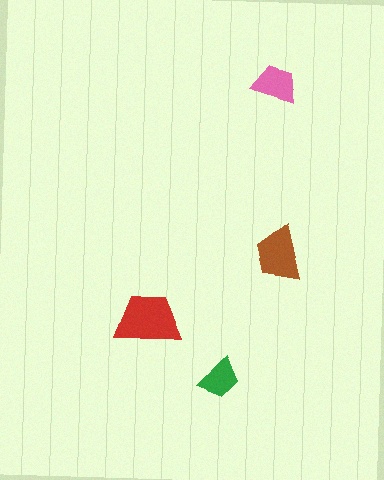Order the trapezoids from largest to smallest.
the red one, the brown one, the pink one, the green one.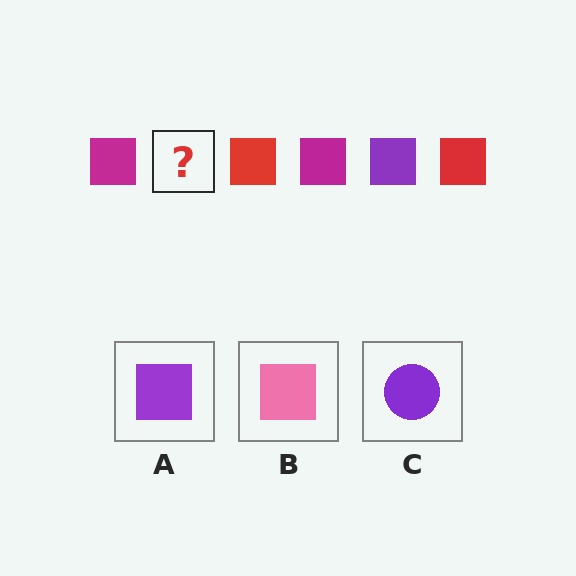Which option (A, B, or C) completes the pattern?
A.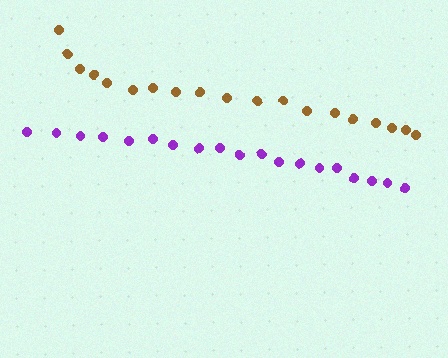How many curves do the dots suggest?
There are 2 distinct paths.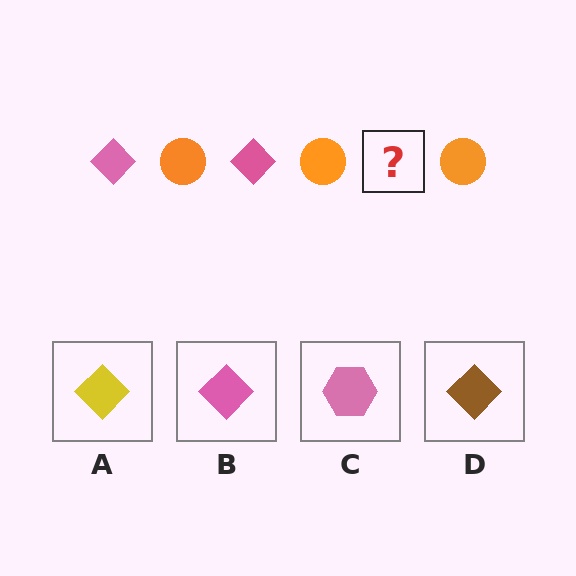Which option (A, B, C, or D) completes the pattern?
B.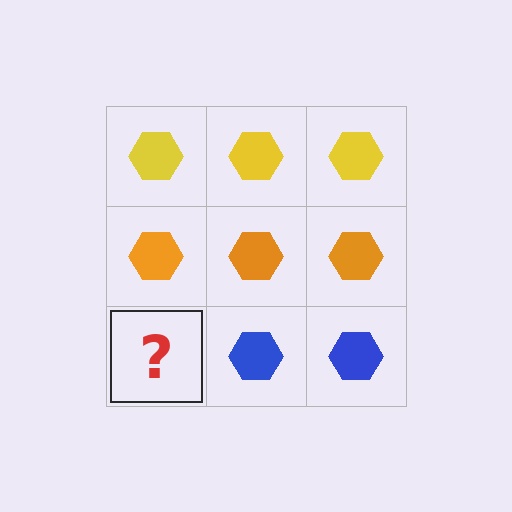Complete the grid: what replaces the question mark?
The question mark should be replaced with a blue hexagon.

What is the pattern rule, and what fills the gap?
The rule is that each row has a consistent color. The gap should be filled with a blue hexagon.